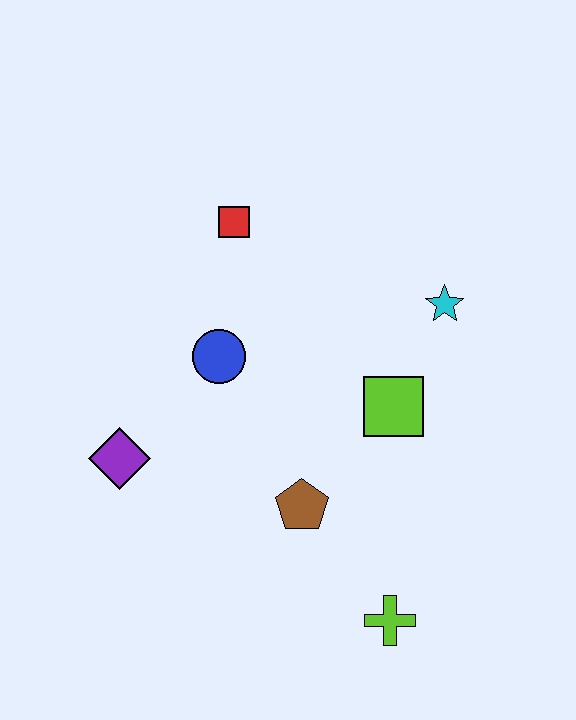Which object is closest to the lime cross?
The brown pentagon is closest to the lime cross.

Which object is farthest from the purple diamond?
The cyan star is farthest from the purple diamond.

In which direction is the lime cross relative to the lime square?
The lime cross is below the lime square.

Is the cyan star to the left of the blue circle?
No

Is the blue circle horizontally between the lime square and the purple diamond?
Yes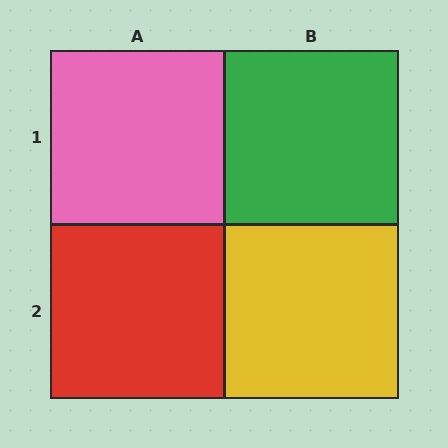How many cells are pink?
1 cell is pink.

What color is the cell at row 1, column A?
Pink.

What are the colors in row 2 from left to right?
Red, yellow.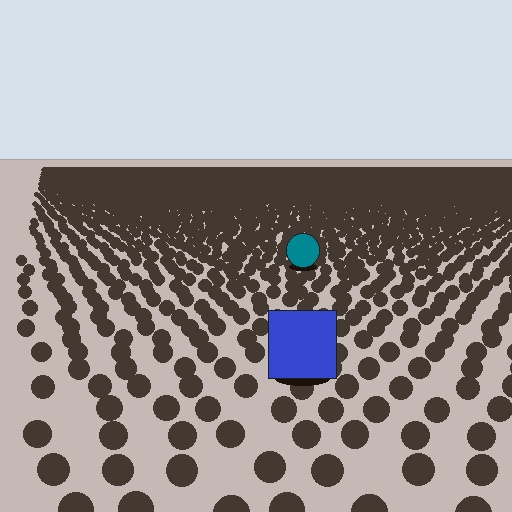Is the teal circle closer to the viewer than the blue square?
No. The blue square is closer — you can tell from the texture gradient: the ground texture is coarser near it.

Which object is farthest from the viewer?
The teal circle is farthest from the viewer. It appears smaller and the ground texture around it is denser.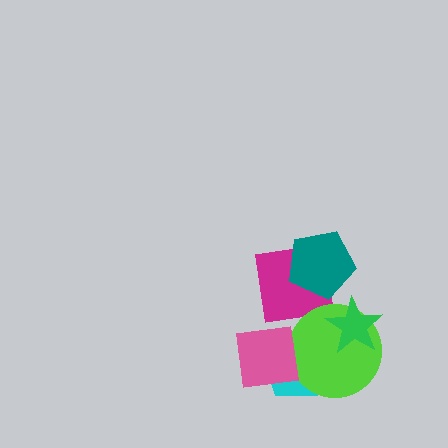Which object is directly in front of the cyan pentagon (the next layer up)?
The lime circle is directly in front of the cyan pentagon.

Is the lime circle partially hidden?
Yes, it is partially covered by another shape.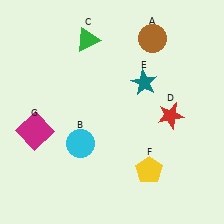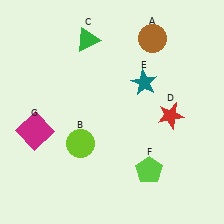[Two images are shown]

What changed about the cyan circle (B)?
In Image 1, B is cyan. In Image 2, it changed to lime.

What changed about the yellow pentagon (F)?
In Image 1, F is yellow. In Image 2, it changed to lime.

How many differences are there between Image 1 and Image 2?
There are 2 differences between the two images.